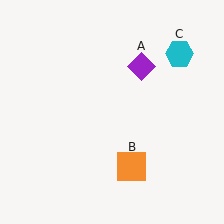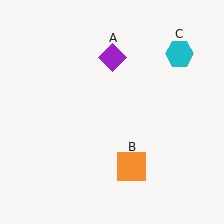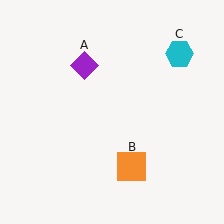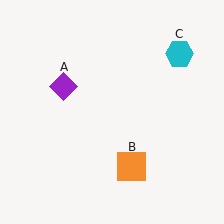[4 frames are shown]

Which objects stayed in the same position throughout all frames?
Orange square (object B) and cyan hexagon (object C) remained stationary.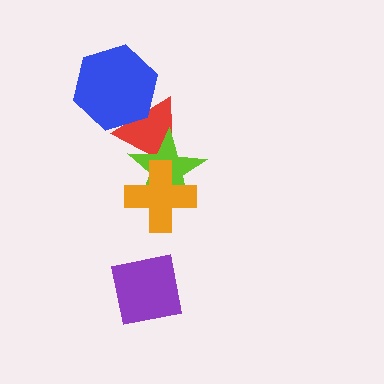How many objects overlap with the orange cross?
2 objects overlap with the orange cross.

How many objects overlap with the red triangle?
3 objects overlap with the red triangle.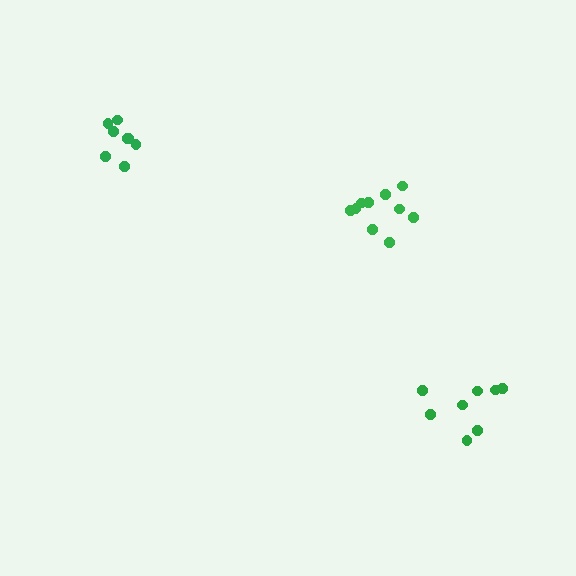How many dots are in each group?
Group 1: 10 dots, Group 2: 8 dots, Group 3: 8 dots (26 total).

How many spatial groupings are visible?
There are 3 spatial groupings.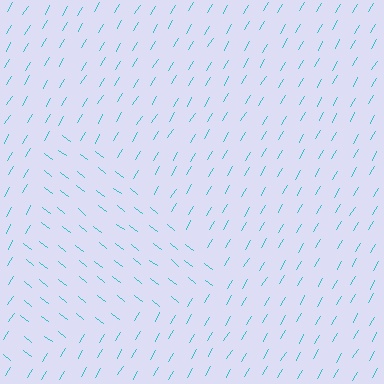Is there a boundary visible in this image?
Yes, there is a texture boundary formed by a change in line orientation.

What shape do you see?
I see a triangle.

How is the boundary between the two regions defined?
The boundary is defined purely by a change in line orientation (approximately 83 degrees difference). All lines are the same color and thickness.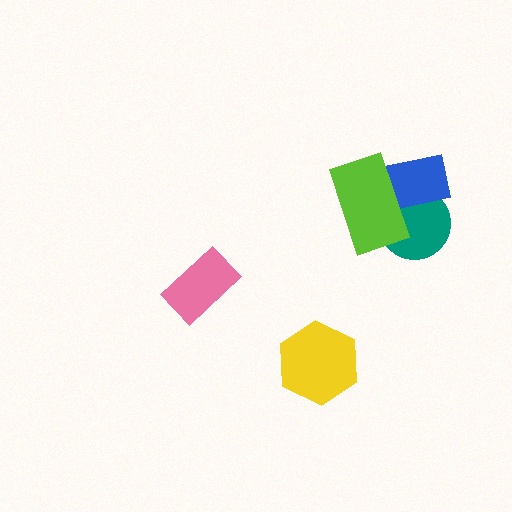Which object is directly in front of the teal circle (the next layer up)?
The blue rectangle is directly in front of the teal circle.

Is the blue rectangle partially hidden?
Yes, it is partially covered by another shape.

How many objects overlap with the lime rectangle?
2 objects overlap with the lime rectangle.